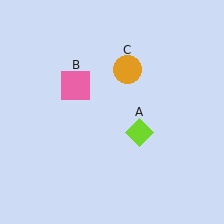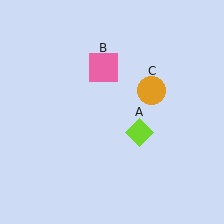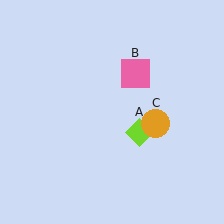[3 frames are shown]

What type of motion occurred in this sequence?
The pink square (object B), orange circle (object C) rotated clockwise around the center of the scene.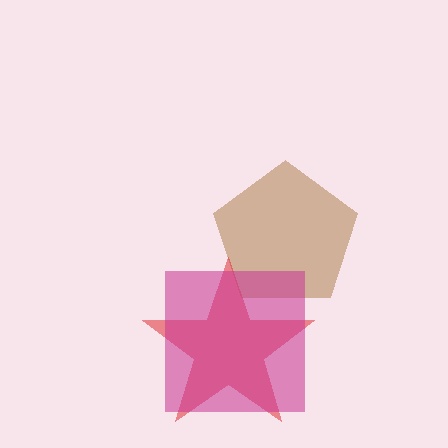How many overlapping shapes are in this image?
There are 3 overlapping shapes in the image.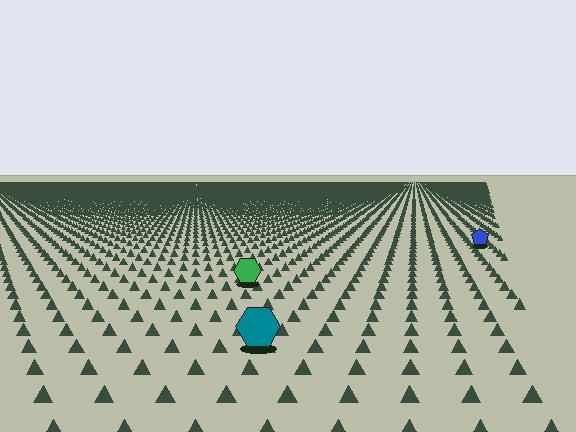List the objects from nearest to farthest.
From nearest to farthest: the teal hexagon, the green hexagon, the blue pentagon.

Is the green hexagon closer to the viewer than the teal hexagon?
No. The teal hexagon is closer — you can tell from the texture gradient: the ground texture is coarser near it.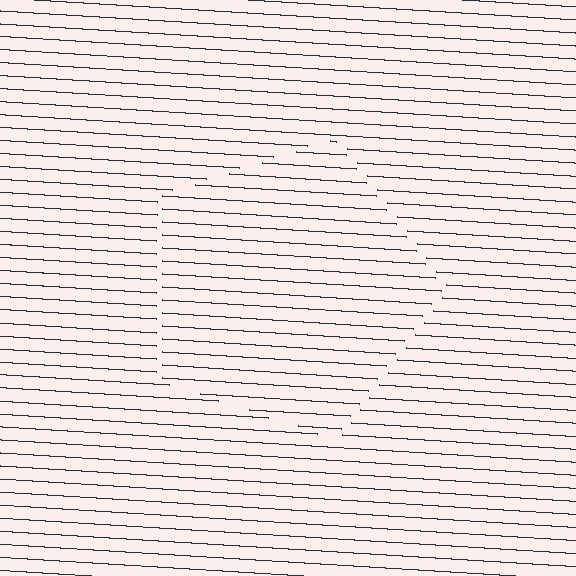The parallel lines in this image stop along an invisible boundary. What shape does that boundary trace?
An illusory pentagon. The interior of the shape contains the same grating, shifted by half a period — the contour is defined by the phase discontinuity where line-ends from the inner and outer gratings abut.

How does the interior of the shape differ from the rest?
The interior of the shape contains the same grating, shifted by half a period — the contour is defined by the phase discontinuity where line-ends from the inner and outer gratings abut.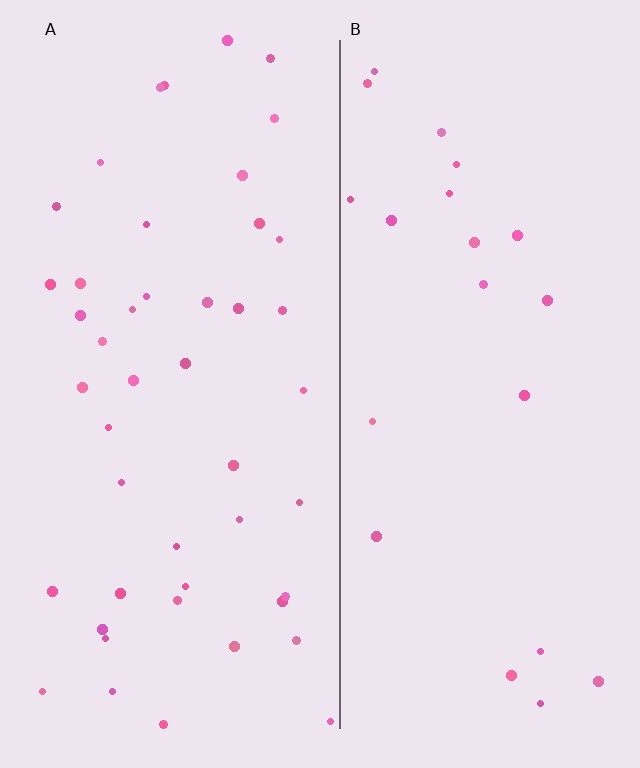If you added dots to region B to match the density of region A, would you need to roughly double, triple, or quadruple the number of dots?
Approximately double.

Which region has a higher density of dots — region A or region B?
A (the left).